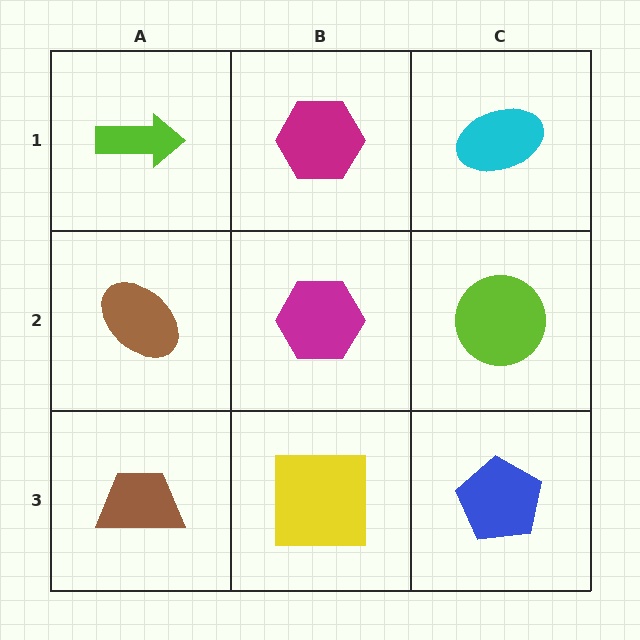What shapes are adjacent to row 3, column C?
A lime circle (row 2, column C), a yellow square (row 3, column B).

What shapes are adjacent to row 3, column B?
A magenta hexagon (row 2, column B), a brown trapezoid (row 3, column A), a blue pentagon (row 3, column C).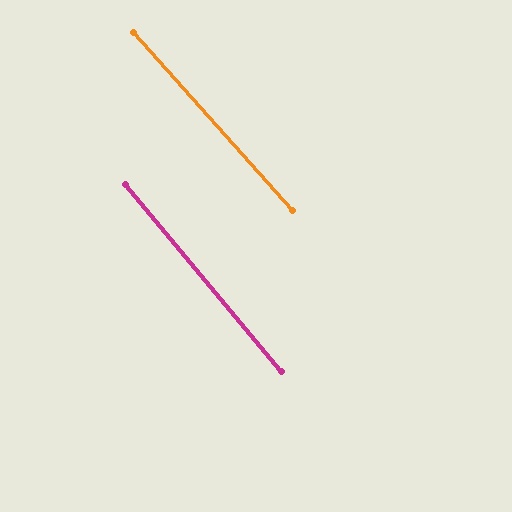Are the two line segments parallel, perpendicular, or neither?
Parallel — their directions differ by only 1.9°.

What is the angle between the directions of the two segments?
Approximately 2 degrees.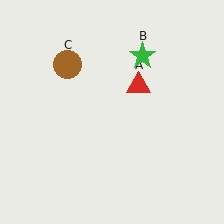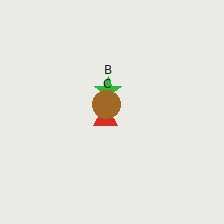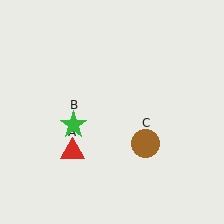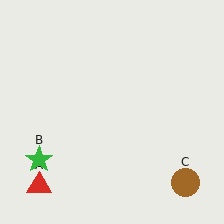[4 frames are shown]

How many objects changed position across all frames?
3 objects changed position: red triangle (object A), green star (object B), brown circle (object C).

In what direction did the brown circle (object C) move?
The brown circle (object C) moved down and to the right.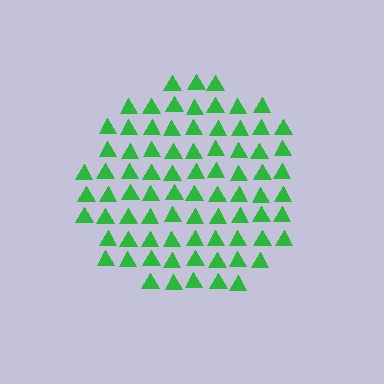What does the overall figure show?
The overall figure shows a circle.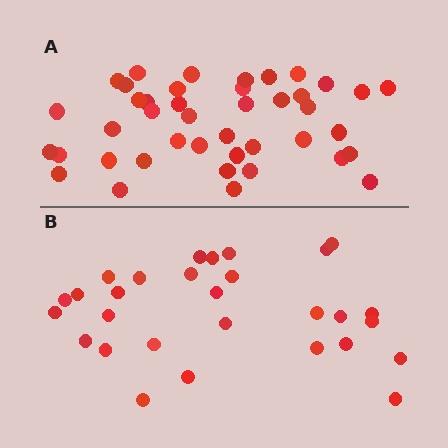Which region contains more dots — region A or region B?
Region A (the top region) has more dots.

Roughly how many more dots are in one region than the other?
Region A has approximately 15 more dots than region B.